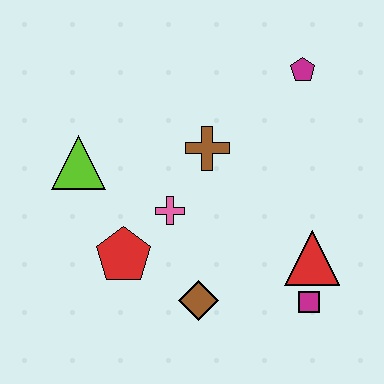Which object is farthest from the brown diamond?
The magenta pentagon is farthest from the brown diamond.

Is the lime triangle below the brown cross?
Yes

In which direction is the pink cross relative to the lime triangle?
The pink cross is to the right of the lime triangle.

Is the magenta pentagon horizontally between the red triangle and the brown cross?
Yes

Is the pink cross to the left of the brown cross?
Yes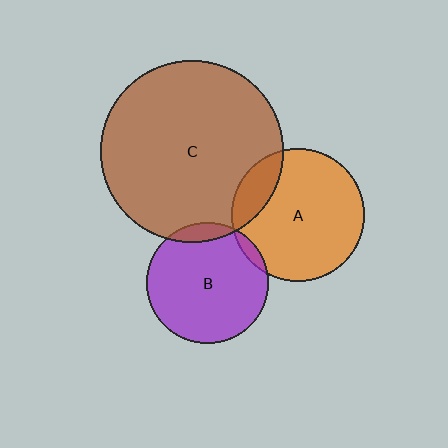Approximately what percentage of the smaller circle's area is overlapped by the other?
Approximately 10%.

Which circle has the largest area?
Circle C (brown).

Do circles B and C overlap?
Yes.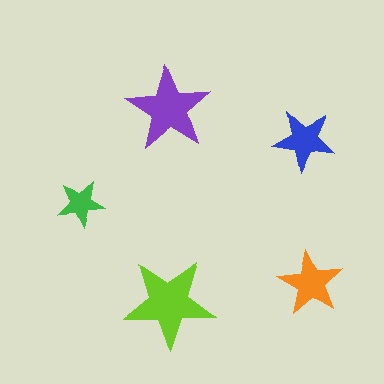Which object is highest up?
The purple star is topmost.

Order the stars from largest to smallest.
the lime one, the purple one, the orange one, the blue one, the green one.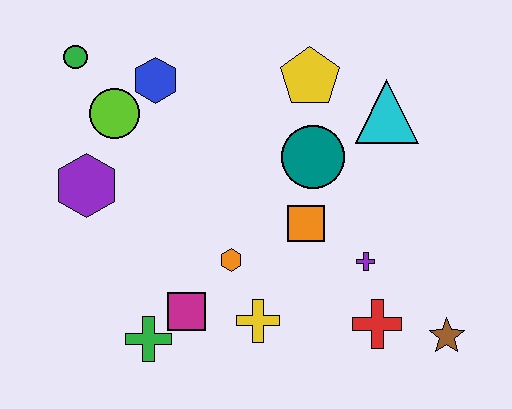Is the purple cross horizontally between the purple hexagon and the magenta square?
No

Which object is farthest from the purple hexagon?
The brown star is farthest from the purple hexagon.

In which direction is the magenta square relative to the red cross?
The magenta square is to the left of the red cross.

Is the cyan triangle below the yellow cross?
No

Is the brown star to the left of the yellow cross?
No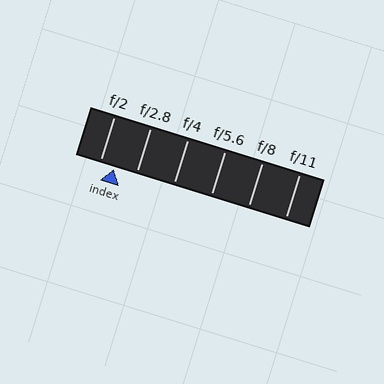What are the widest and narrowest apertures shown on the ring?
The widest aperture shown is f/2 and the narrowest is f/11.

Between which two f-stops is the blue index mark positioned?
The index mark is between f/2 and f/2.8.